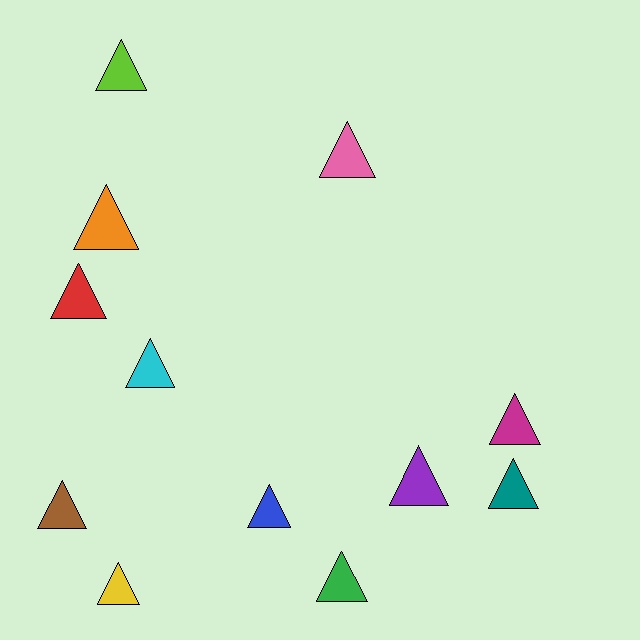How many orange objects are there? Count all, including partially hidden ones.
There is 1 orange object.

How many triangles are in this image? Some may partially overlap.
There are 12 triangles.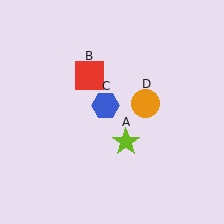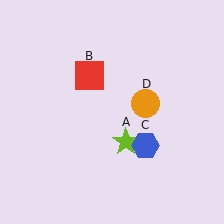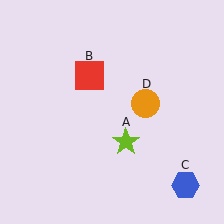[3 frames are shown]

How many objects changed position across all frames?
1 object changed position: blue hexagon (object C).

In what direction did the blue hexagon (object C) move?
The blue hexagon (object C) moved down and to the right.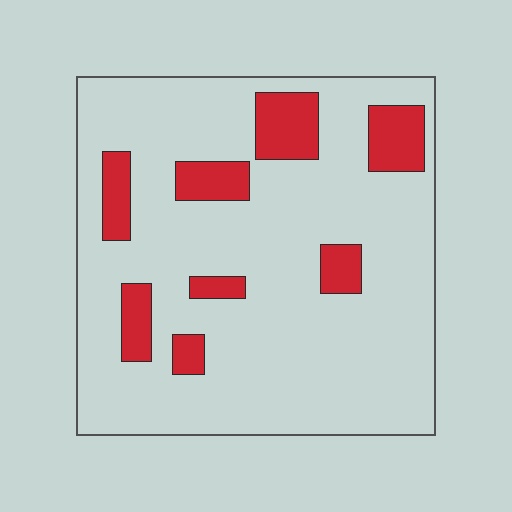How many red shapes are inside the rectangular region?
8.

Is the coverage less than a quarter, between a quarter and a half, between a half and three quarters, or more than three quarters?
Less than a quarter.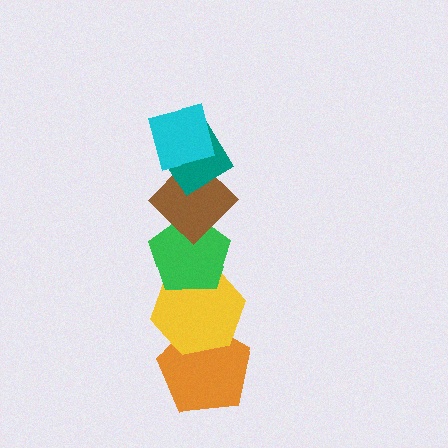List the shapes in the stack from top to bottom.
From top to bottom: the cyan square, the teal diamond, the brown diamond, the green pentagon, the yellow hexagon, the orange pentagon.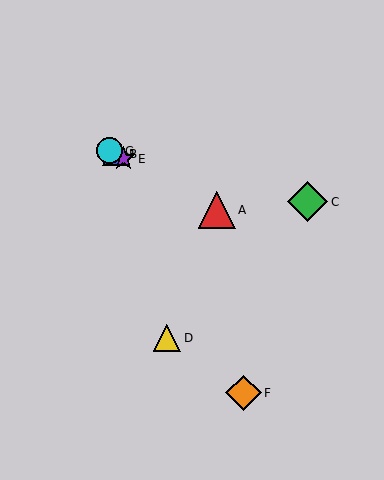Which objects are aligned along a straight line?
Objects A, B, E, G are aligned along a straight line.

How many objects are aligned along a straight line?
4 objects (A, B, E, G) are aligned along a straight line.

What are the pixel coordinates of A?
Object A is at (217, 210).